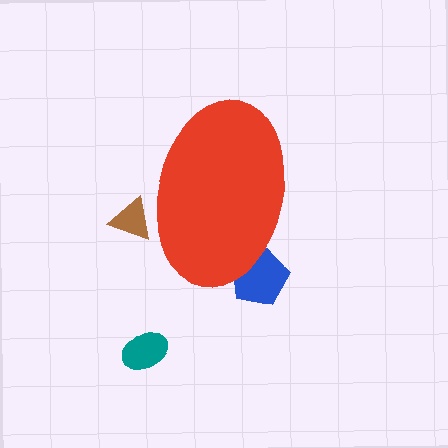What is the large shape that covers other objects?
A red ellipse.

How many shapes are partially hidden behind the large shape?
2 shapes are partially hidden.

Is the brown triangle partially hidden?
Yes, the brown triangle is partially hidden behind the red ellipse.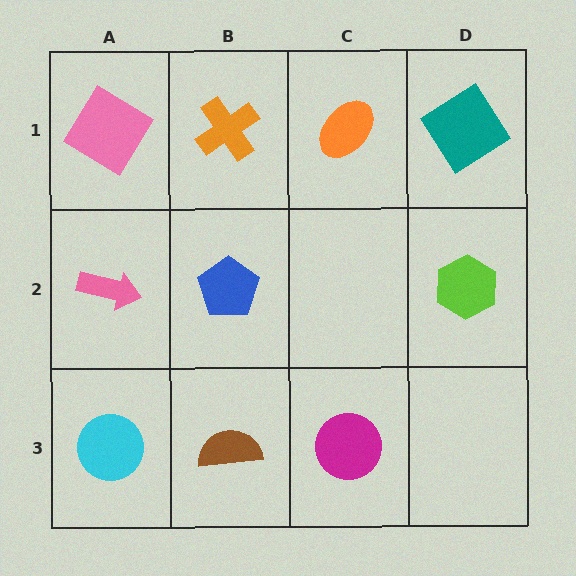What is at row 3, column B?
A brown semicircle.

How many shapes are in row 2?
3 shapes.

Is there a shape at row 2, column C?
No, that cell is empty.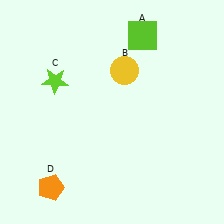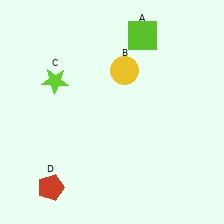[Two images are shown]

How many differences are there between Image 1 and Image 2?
There is 1 difference between the two images.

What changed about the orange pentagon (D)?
In Image 1, D is orange. In Image 2, it changed to red.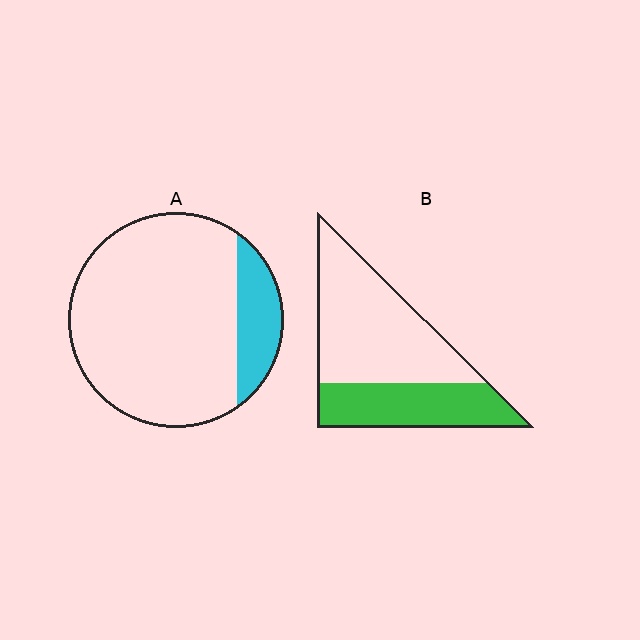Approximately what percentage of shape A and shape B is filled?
A is approximately 15% and B is approximately 35%.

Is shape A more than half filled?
No.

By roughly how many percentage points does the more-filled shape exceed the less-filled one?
By roughly 20 percentage points (B over A).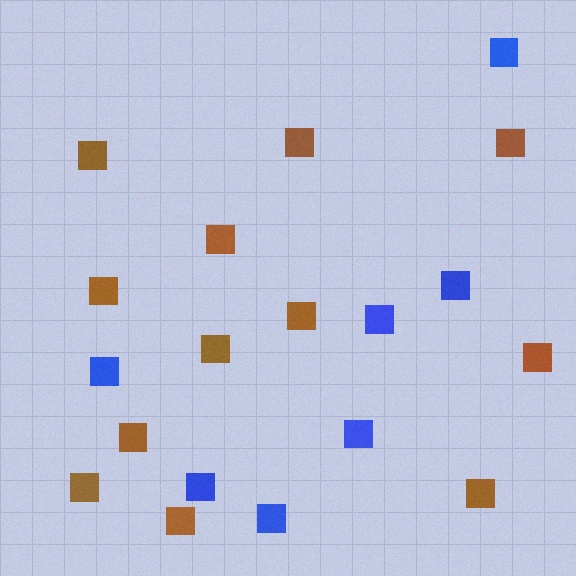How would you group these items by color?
There are 2 groups: one group of brown squares (12) and one group of blue squares (7).